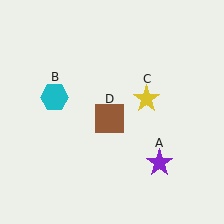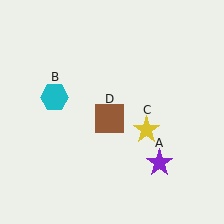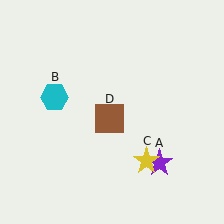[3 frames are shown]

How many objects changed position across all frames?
1 object changed position: yellow star (object C).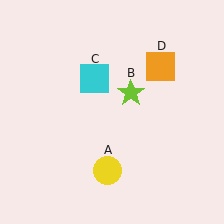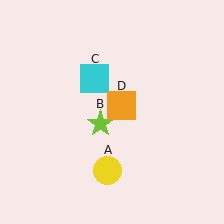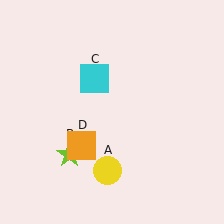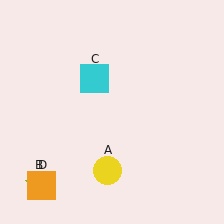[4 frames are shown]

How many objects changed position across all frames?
2 objects changed position: lime star (object B), orange square (object D).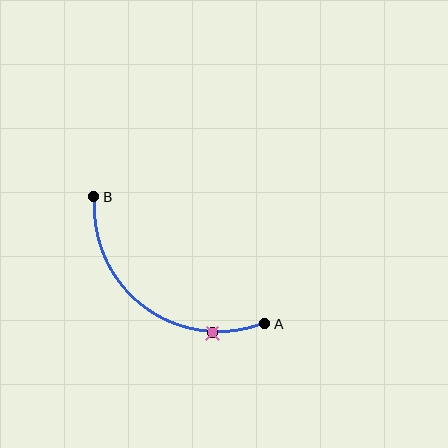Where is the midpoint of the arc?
The arc midpoint is the point on the curve farthest from the straight line joining A and B. It sits below and to the left of that line.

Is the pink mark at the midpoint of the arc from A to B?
No. The pink mark lies on the arc but is closer to endpoint A. The arc midpoint would be at the point on the curve equidistant along the arc from both A and B.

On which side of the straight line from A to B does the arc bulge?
The arc bulges below and to the left of the straight line connecting A and B.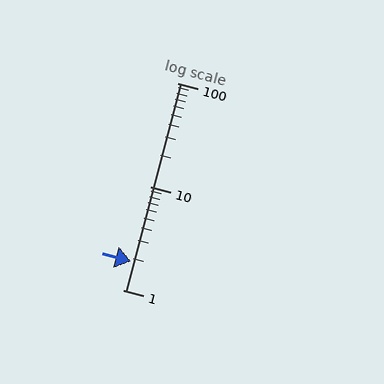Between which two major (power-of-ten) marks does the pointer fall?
The pointer is between 1 and 10.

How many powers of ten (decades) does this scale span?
The scale spans 2 decades, from 1 to 100.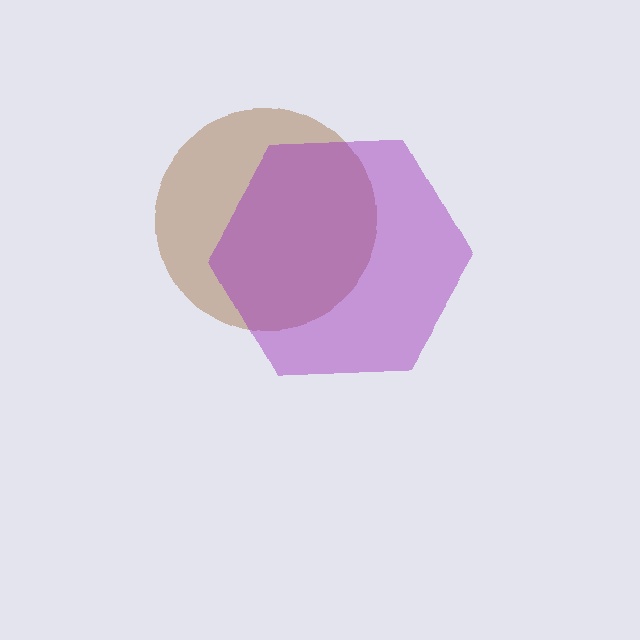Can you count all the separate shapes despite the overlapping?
Yes, there are 2 separate shapes.